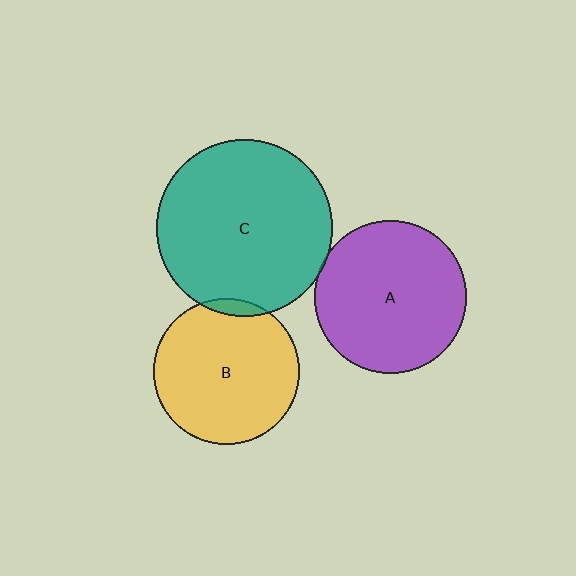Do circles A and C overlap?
Yes.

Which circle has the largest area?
Circle C (teal).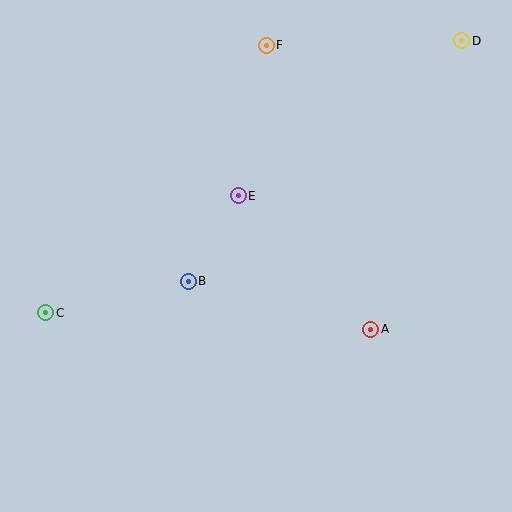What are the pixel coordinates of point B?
Point B is at (188, 281).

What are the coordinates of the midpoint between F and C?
The midpoint between F and C is at (156, 179).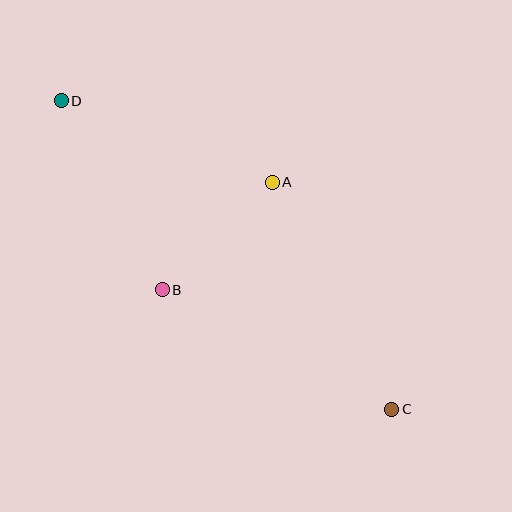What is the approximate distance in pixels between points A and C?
The distance between A and C is approximately 257 pixels.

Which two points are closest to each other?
Points A and B are closest to each other.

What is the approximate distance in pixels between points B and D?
The distance between B and D is approximately 214 pixels.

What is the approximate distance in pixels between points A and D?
The distance between A and D is approximately 226 pixels.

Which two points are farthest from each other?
Points C and D are farthest from each other.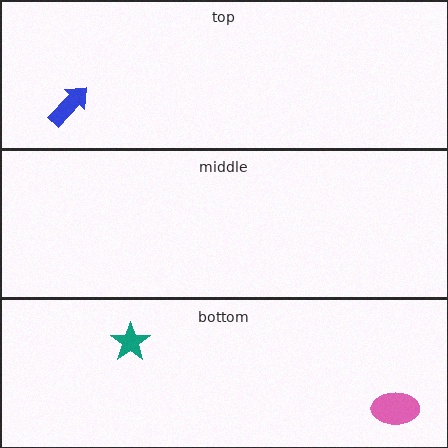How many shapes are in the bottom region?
2.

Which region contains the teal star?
The bottom region.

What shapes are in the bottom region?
The pink ellipse, the teal star.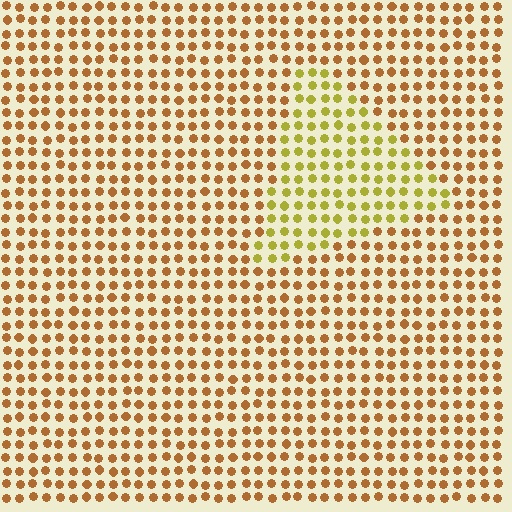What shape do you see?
I see a triangle.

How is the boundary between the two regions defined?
The boundary is defined purely by a slight shift in hue (about 35 degrees). Spacing, size, and orientation are identical on both sides.